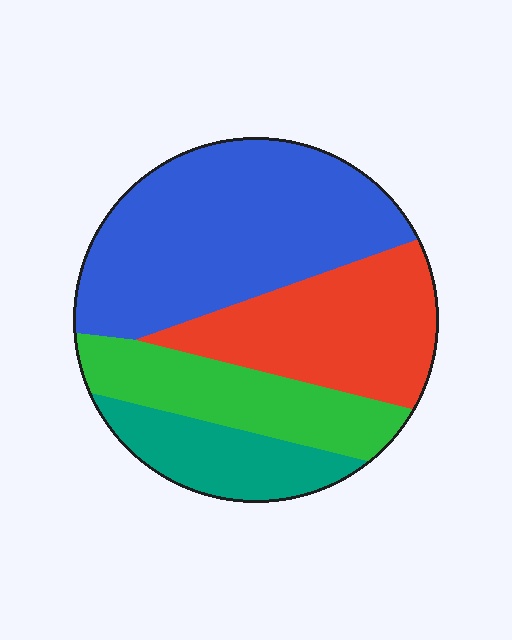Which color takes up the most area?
Blue, at roughly 40%.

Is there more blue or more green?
Blue.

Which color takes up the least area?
Teal, at roughly 15%.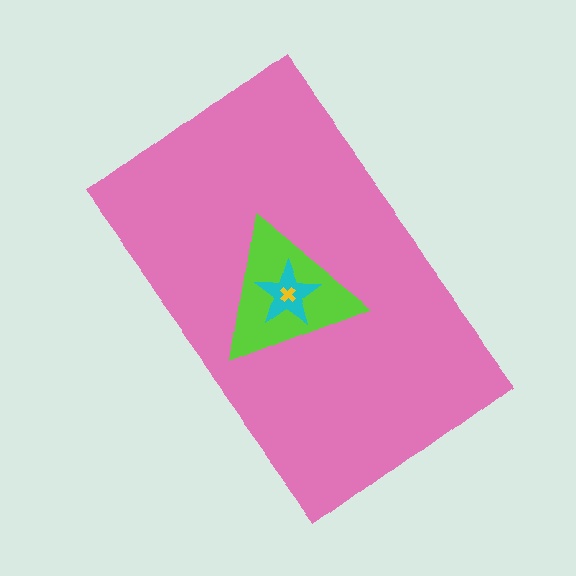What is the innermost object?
The yellow cross.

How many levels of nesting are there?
4.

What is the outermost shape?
The pink rectangle.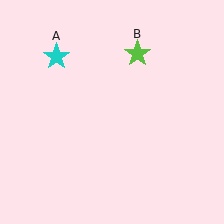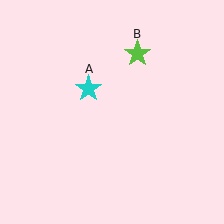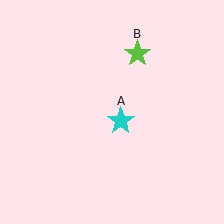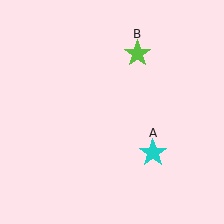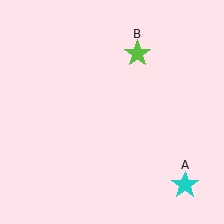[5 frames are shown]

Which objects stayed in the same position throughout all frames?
Lime star (object B) remained stationary.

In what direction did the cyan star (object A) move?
The cyan star (object A) moved down and to the right.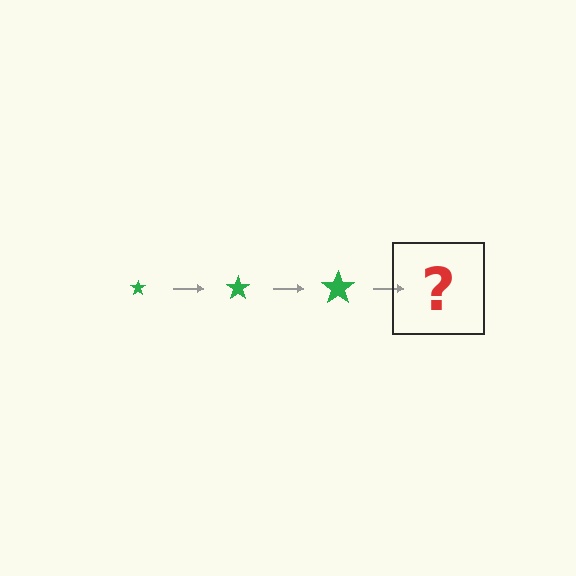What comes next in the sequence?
The next element should be a green star, larger than the previous one.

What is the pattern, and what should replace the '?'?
The pattern is that the star gets progressively larger each step. The '?' should be a green star, larger than the previous one.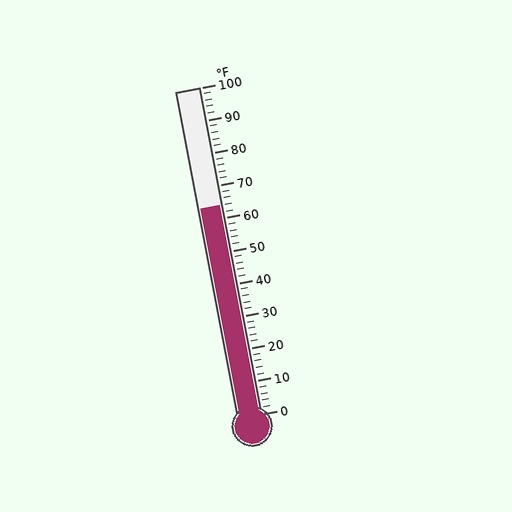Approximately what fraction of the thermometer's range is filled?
The thermometer is filled to approximately 65% of its range.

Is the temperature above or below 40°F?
The temperature is above 40°F.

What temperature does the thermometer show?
The thermometer shows approximately 64°F.